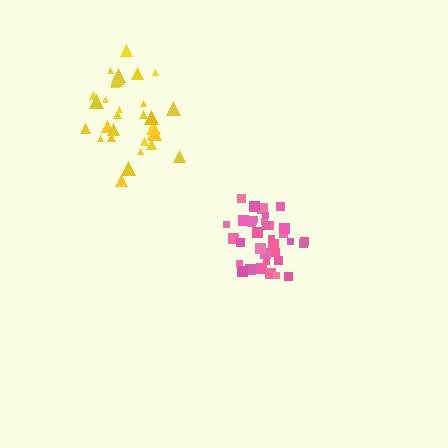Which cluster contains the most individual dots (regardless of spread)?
Pink (35).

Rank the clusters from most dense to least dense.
pink, yellow.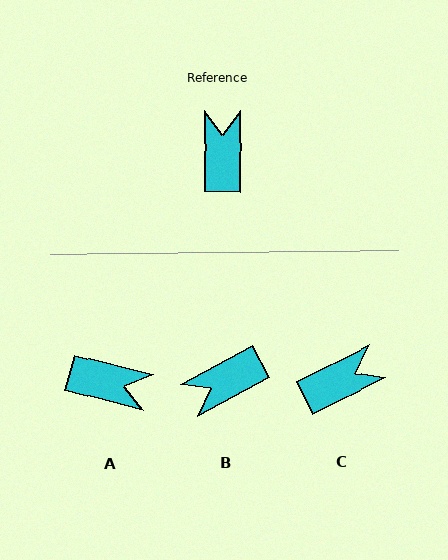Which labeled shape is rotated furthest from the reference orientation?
B, about 119 degrees away.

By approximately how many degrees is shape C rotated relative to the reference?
Approximately 64 degrees clockwise.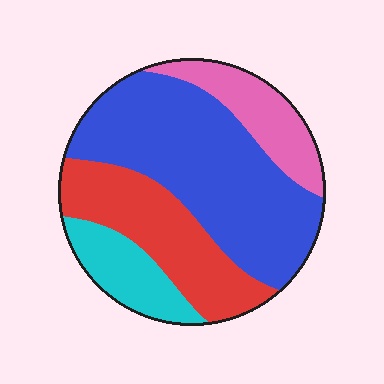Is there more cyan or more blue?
Blue.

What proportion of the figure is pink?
Pink covers roughly 15% of the figure.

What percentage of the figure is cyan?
Cyan takes up about one eighth (1/8) of the figure.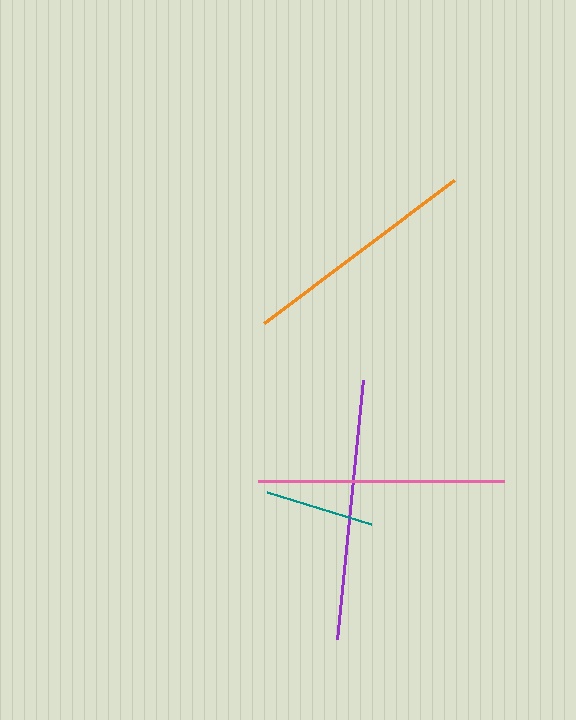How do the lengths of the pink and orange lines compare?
The pink and orange lines are approximately the same length.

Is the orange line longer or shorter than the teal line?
The orange line is longer than the teal line.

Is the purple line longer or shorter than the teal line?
The purple line is longer than the teal line.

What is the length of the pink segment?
The pink segment is approximately 245 pixels long.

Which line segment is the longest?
The purple line is the longest at approximately 261 pixels.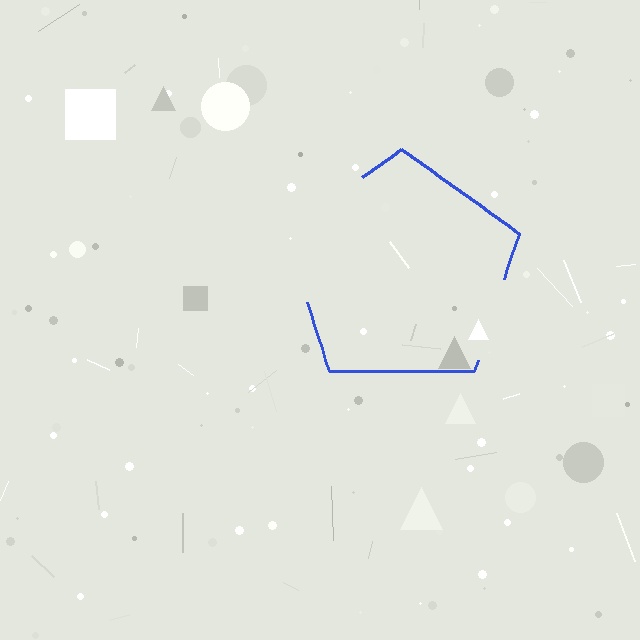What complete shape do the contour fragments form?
The contour fragments form a pentagon.